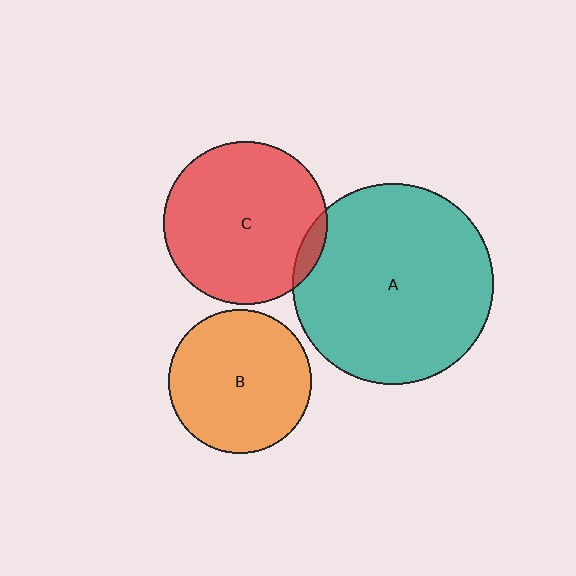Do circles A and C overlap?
Yes.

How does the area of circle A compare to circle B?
Approximately 1.9 times.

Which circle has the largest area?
Circle A (teal).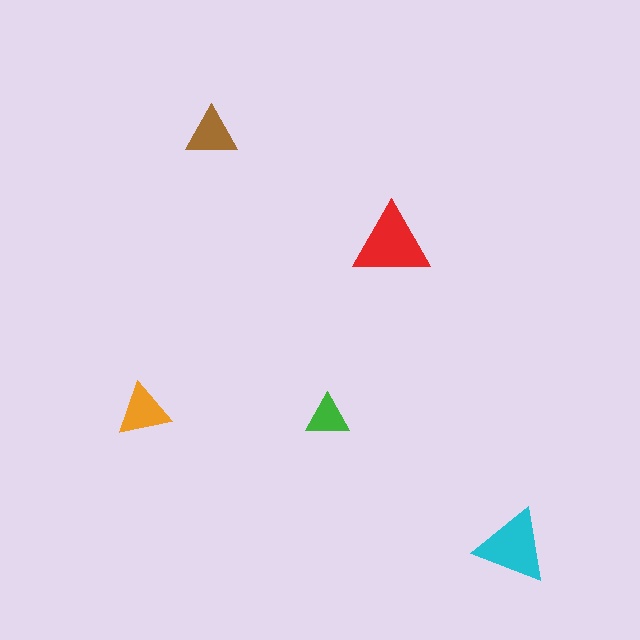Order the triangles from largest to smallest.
the red one, the cyan one, the orange one, the brown one, the green one.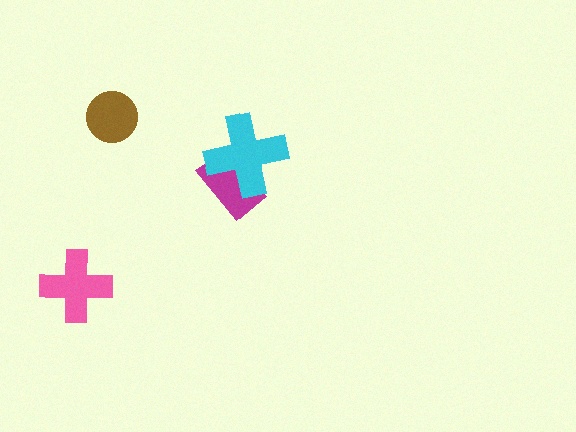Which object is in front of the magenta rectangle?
The cyan cross is in front of the magenta rectangle.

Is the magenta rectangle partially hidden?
Yes, it is partially covered by another shape.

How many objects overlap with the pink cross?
0 objects overlap with the pink cross.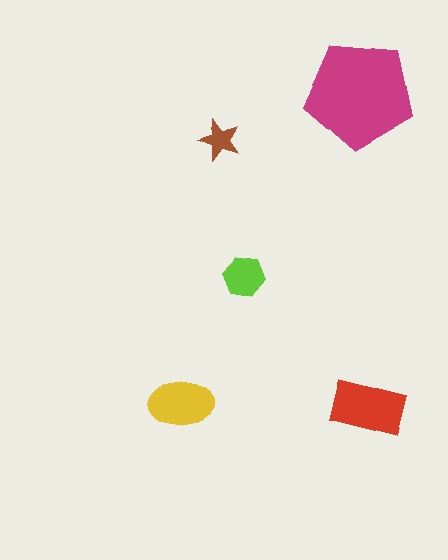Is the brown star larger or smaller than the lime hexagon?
Smaller.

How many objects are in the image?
There are 5 objects in the image.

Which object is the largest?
The magenta pentagon.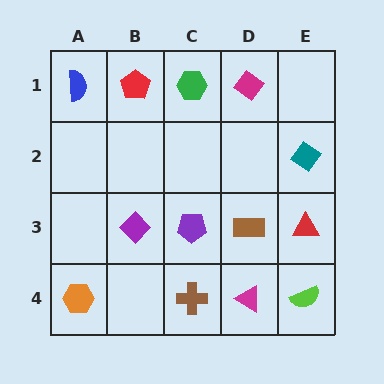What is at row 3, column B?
A purple diamond.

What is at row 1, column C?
A green hexagon.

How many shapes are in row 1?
4 shapes.